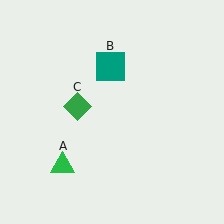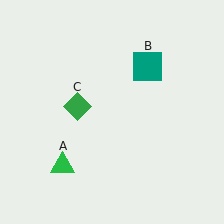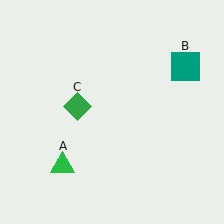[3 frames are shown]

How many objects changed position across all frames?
1 object changed position: teal square (object B).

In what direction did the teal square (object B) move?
The teal square (object B) moved right.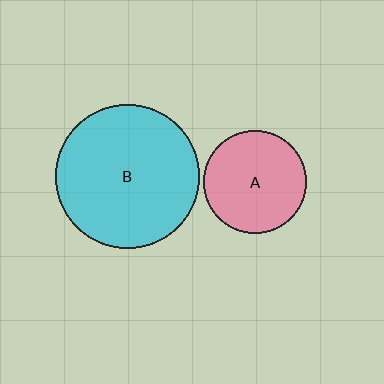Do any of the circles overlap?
No, none of the circles overlap.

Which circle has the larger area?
Circle B (cyan).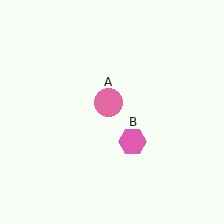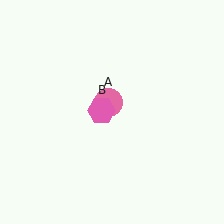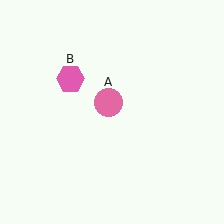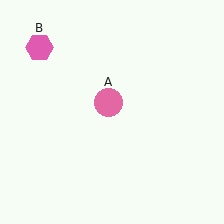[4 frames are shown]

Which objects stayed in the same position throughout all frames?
Pink circle (object A) remained stationary.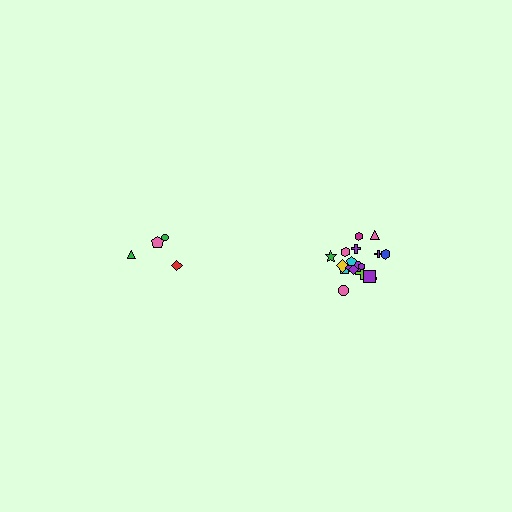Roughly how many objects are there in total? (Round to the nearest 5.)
Roughly 20 objects in total.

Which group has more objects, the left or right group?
The right group.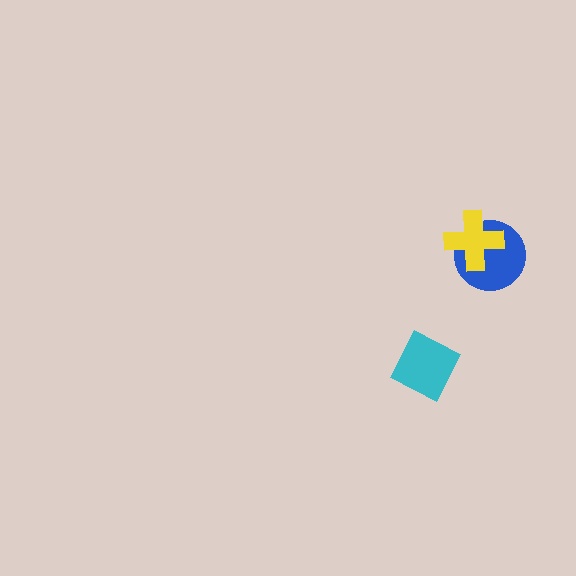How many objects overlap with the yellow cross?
1 object overlaps with the yellow cross.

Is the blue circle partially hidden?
Yes, it is partially covered by another shape.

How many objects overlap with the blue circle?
1 object overlaps with the blue circle.